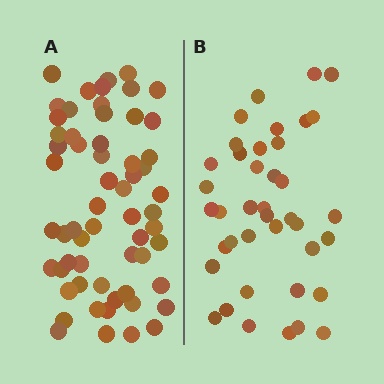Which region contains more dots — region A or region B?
Region A (the left region) has more dots.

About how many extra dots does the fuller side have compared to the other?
Region A has approximately 20 more dots than region B.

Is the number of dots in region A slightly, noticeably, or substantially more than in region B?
Region A has substantially more. The ratio is roughly 1.5 to 1.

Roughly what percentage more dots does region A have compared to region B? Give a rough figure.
About 50% more.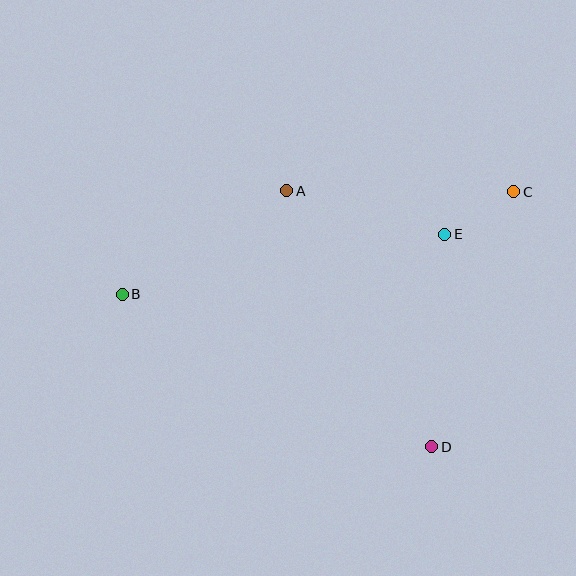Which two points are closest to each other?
Points C and E are closest to each other.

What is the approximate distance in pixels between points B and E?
The distance between B and E is approximately 328 pixels.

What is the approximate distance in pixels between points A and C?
The distance between A and C is approximately 227 pixels.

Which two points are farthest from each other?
Points B and C are farthest from each other.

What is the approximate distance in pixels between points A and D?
The distance between A and D is approximately 294 pixels.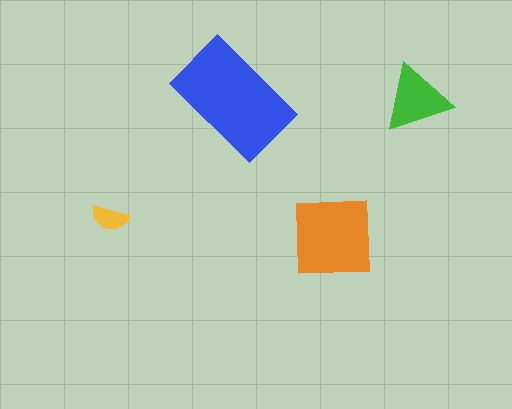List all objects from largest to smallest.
The blue rectangle, the orange square, the green triangle, the yellow semicircle.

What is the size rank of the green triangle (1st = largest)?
3rd.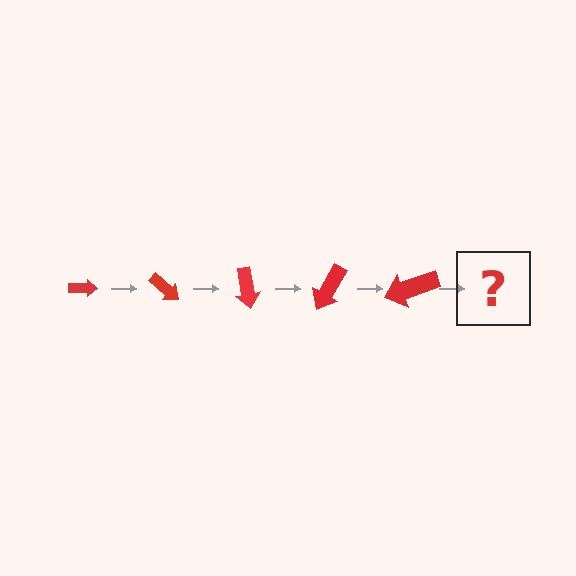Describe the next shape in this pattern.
It should be an arrow, larger than the previous one and rotated 200 degrees from the start.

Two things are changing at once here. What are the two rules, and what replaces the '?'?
The two rules are that the arrow grows larger each step and it rotates 40 degrees each step. The '?' should be an arrow, larger than the previous one and rotated 200 degrees from the start.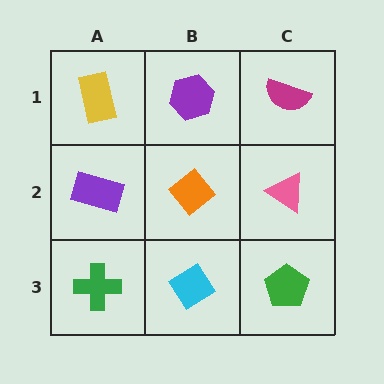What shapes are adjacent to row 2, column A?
A yellow rectangle (row 1, column A), a green cross (row 3, column A), an orange diamond (row 2, column B).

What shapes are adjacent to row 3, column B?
An orange diamond (row 2, column B), a green cross (row 3, column A), a green pentagon (row 3, column C).